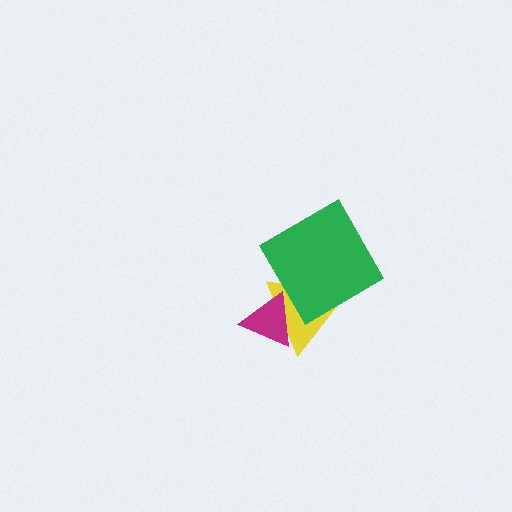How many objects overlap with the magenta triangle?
1 object overlaps with the magenta triangle.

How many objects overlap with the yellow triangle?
2 objects overlap with the yellow triangle.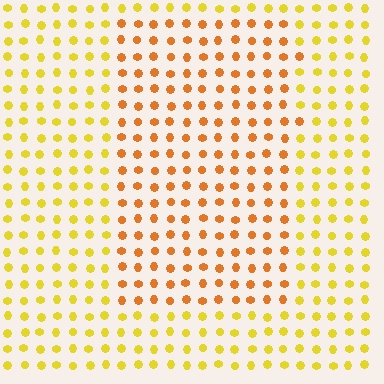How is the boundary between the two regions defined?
The boundary is defined purely by a slight shift in hue (about 31 degrees). Spacing, size, and orientation are identical on both sides.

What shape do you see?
I see a rectangle.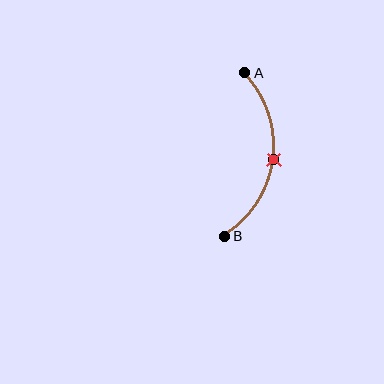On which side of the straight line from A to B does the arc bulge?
The arc bulges to the right of the straight line connecting A and B.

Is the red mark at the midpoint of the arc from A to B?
Yes. The red mark lies on the arc at equal arc-length from both A and B — it is the arc midpoint.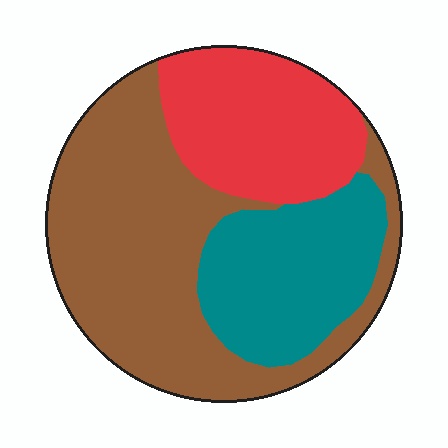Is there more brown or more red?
Brown.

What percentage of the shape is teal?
Teal covers 25% of the shape.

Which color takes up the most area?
Brown, at roughly 50%.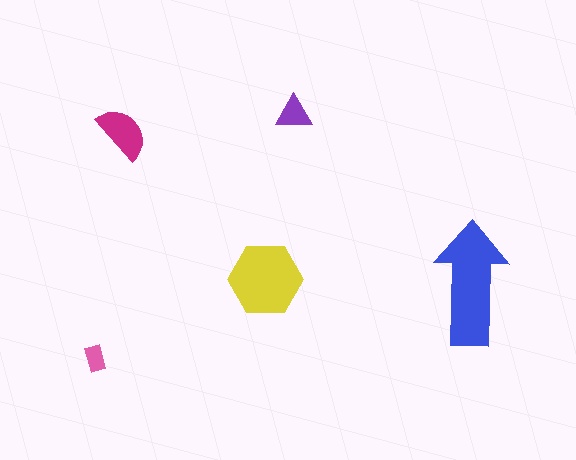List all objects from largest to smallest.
The blue arrow, the yellow hexagon, the magenta semicircle, the purple triangle, the pink rectangle.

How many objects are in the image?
There are 5 objects in the image.